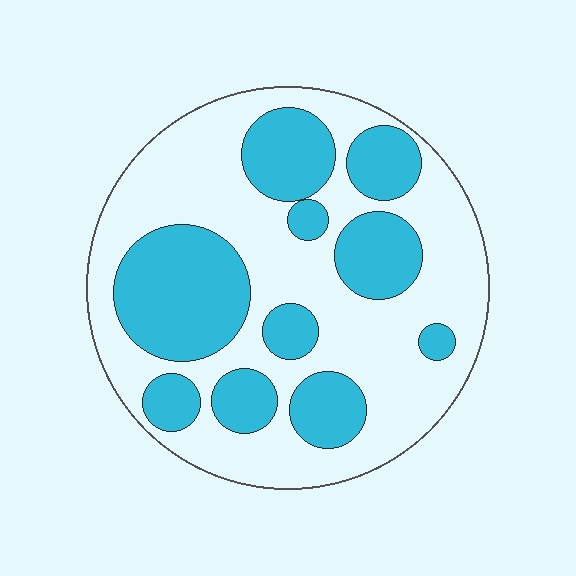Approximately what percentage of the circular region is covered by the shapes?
Approximately 40%.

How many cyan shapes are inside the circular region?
10.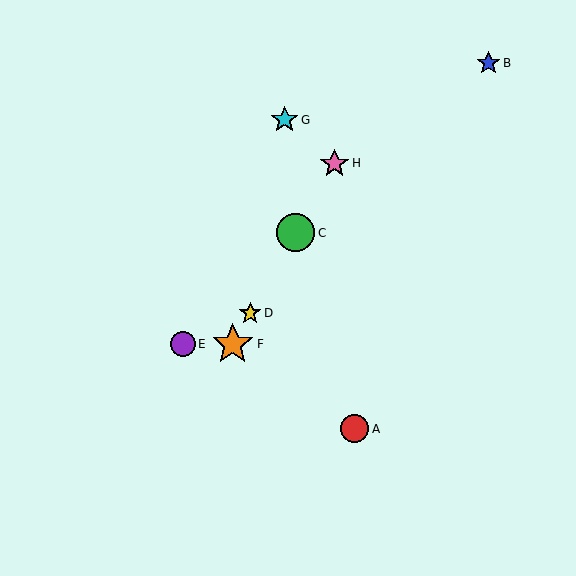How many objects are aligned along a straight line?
4 objects (C, D, F, H) are aligned along a straight line.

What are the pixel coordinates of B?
Object B is at (488, 63).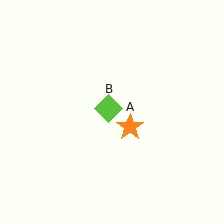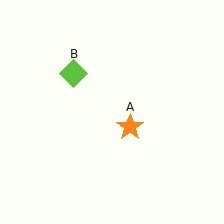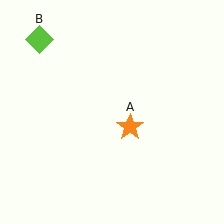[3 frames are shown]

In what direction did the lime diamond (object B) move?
The lime diamond (object B) moved up and to the left.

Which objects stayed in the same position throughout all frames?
Orange star (object A) remained stationary.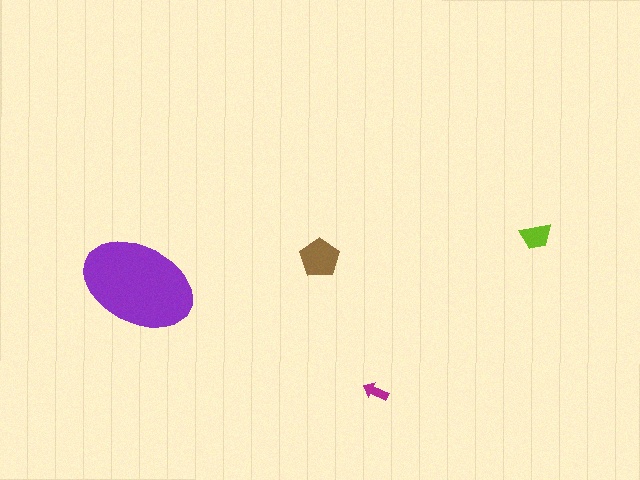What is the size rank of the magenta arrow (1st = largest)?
4th.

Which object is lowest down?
The magenta arrow is bottommost.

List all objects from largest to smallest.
The purple ellipse, the brown pentagon, the lime trapezoid, the magenta arrow.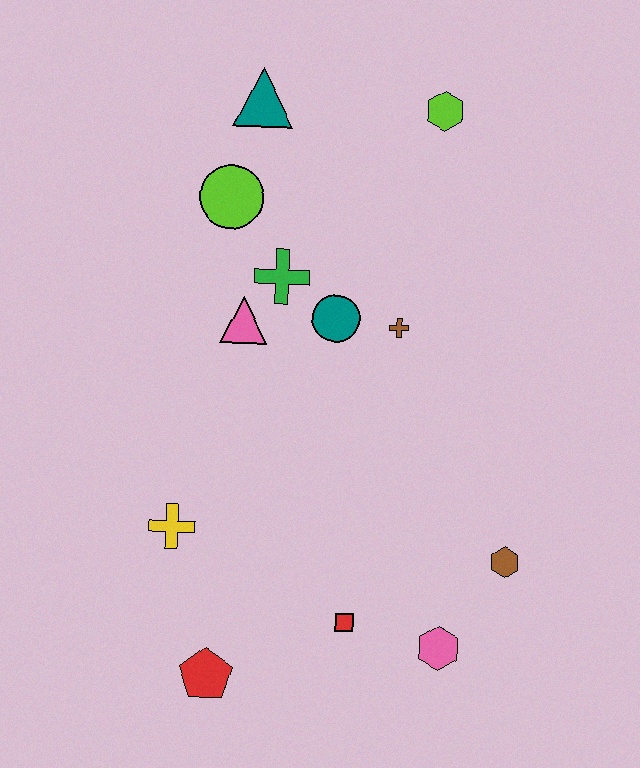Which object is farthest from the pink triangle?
The pink hexagon is farthest from the pink triangle.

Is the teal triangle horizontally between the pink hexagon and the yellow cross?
Yes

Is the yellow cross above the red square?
Yes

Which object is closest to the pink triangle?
The green cross is closest to the pink triangle.